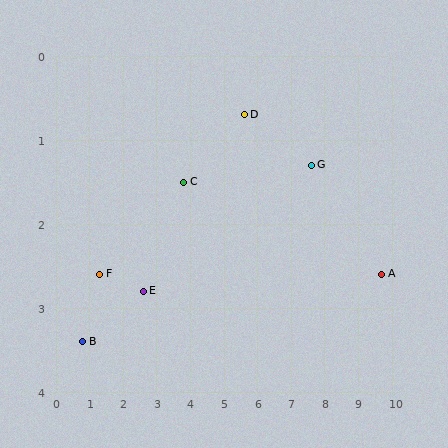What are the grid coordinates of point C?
Point C is at approximately (3.8, 1.5).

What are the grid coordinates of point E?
Point E is at approximately (2.6, 2.8).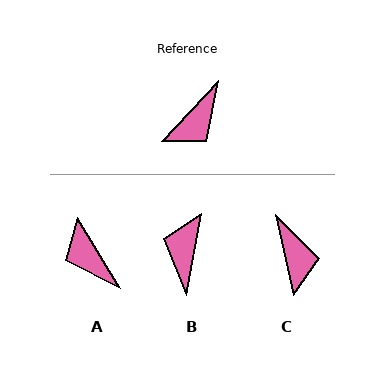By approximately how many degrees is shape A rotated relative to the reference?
Approximately 106 degrees clockwise.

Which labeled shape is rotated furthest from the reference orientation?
B, about 147 degrees away.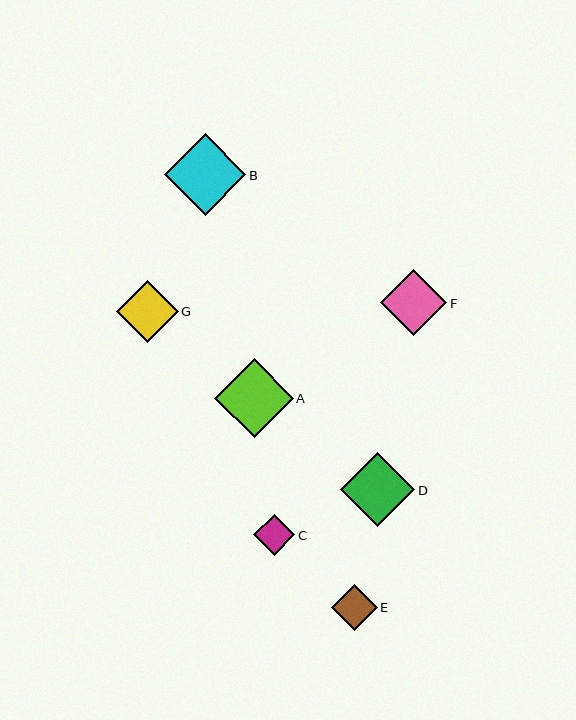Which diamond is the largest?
Diamond B is the largest with a size of approximately 82 pixels.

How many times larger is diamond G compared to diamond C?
Diamond G is approximately 1.5 times the size of diamond C.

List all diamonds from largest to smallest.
From largest to smallest: B, A, D, F, G, E, C.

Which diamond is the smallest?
Diamond C is the smallest with a size of approximately 41 pixels.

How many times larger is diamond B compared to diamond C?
Diamond B is approximately 2.0 times the size of diamond C.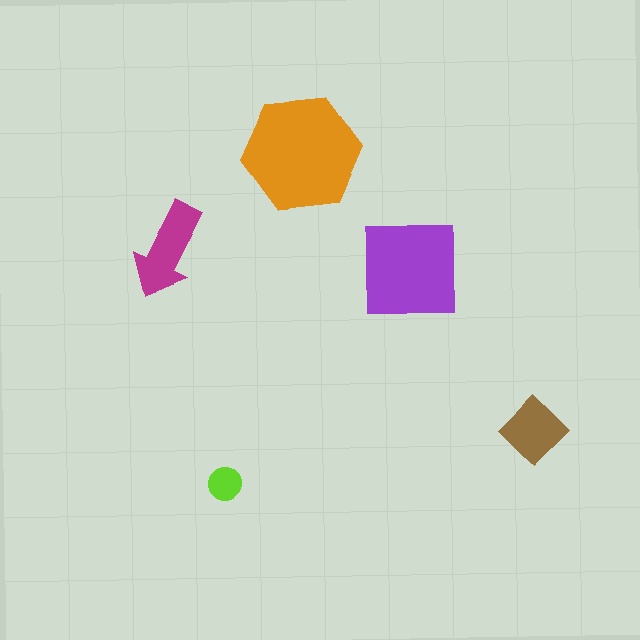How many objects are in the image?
There are 5 objects in the image.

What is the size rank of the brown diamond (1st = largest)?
4th.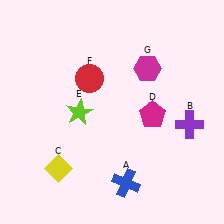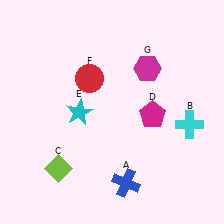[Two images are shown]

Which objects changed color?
B changed from purple to cyan. C changed from yellow to lime. E changed from lime to cyan.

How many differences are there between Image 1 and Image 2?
There are 3 differences between the two images.